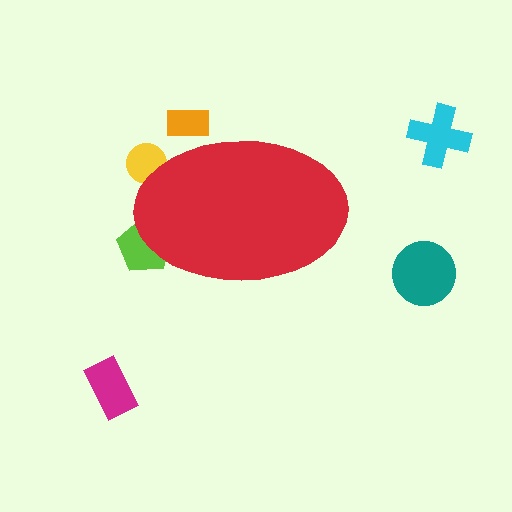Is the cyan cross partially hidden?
No, the cyan cross is fully visible.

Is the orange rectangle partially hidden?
Yes, the orange rectangle is partially hidden behind the red ellipse.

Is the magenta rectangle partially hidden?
No, the magenta rectangle is fully visible.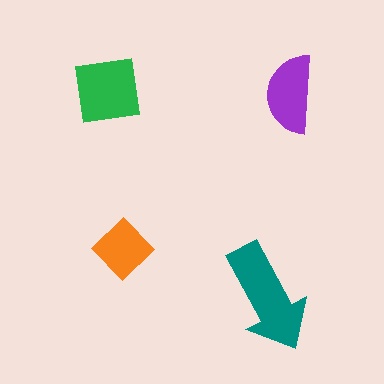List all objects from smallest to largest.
The orange diamond, the purple semicircle, the green square, the teal arrow.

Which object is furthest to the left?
The green square is leftmost.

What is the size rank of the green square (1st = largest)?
2nd.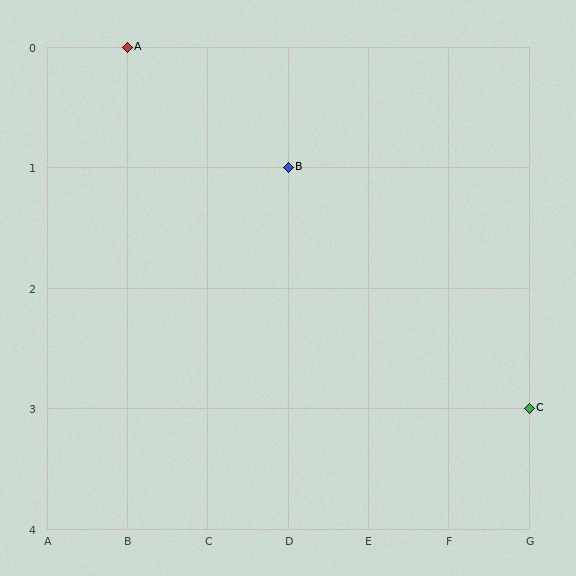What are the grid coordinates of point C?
Point C is at grid coordinates (G, 3).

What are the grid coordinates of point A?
Point A is at grid coordinates (B, 0).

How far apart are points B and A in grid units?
Points B and A are 2 columns and 1 row apart (about 2.2 grid units diagonally).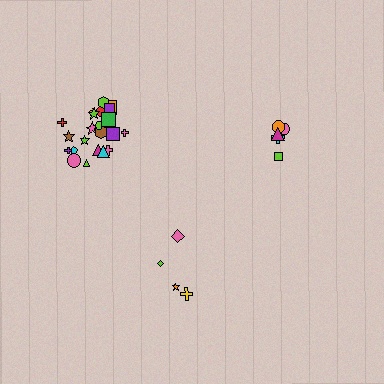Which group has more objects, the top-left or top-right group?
The top-left group.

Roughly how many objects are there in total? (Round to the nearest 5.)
Roughly 30 objects in total.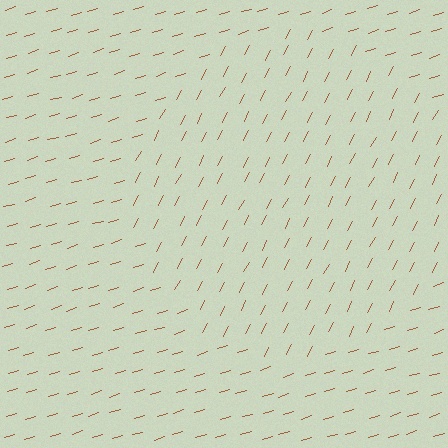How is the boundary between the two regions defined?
The boundary is defined purely by a change in line orientation (approximately 45 degrees difference). All lines are the same color and thickness.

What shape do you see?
I see a circle.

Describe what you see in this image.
The image is filled with small brown line segments. A circle region in the image has lines oriented differently from the surrounding lines, creating a visible texture boundary.